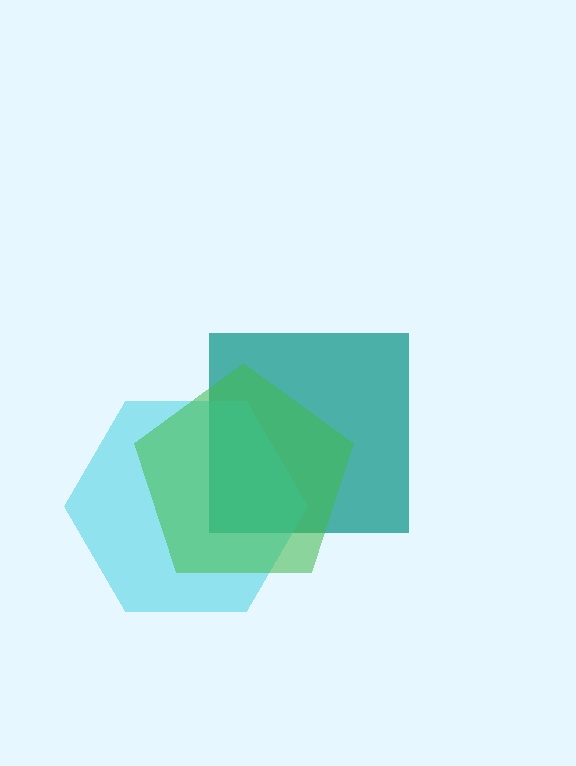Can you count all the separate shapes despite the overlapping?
Yes, there are 3 separate shapes.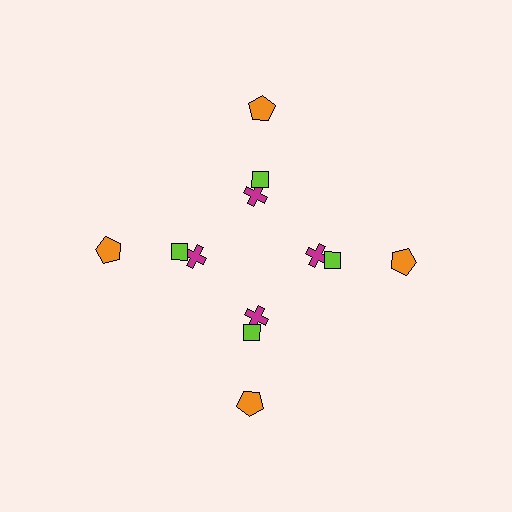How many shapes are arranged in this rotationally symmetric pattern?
There are 12 shapes, arranged in 4 groups of 3.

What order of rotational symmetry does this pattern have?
This pattern has 4-fold rotational symmetry.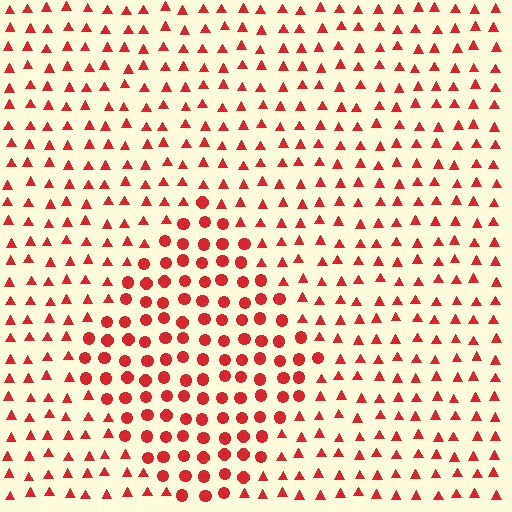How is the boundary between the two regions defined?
The boundary is defined by a change in element shape: circles inside vs. triangles outside. All elements share the same color and spacing.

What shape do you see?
I see a diamond.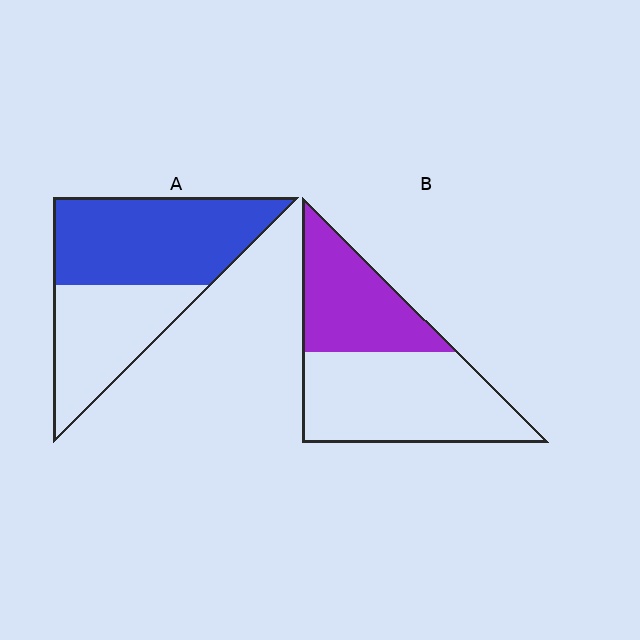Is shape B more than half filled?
No.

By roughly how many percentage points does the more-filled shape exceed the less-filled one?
By roughly 20 percentage points (A over B).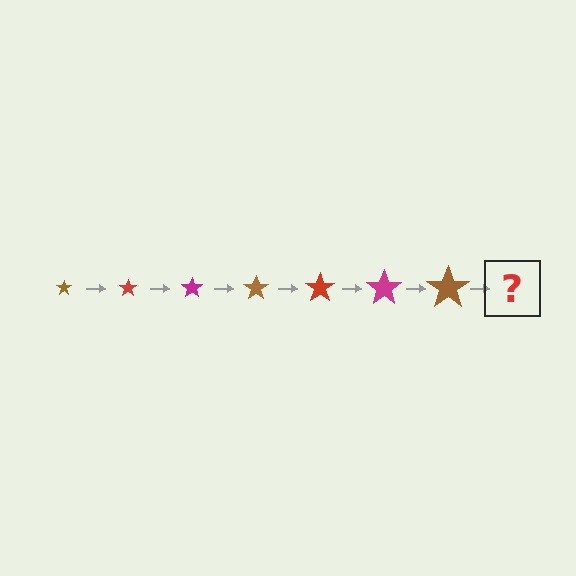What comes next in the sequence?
The next element should be a red star, larger than the previous one.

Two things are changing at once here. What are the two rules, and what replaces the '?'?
The two rules are that the star grows larger each step and the color cycles through brown, red, and magenta. The '?' should be a red star, larger than the previous one.